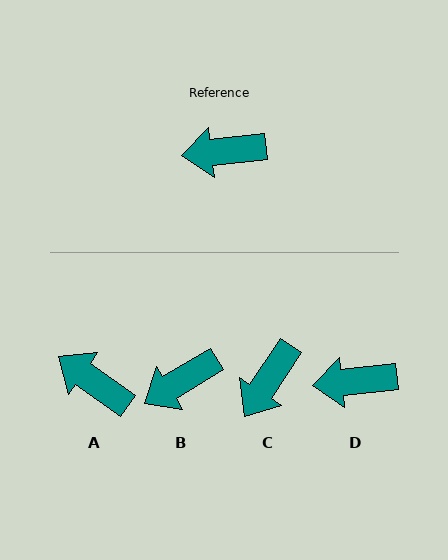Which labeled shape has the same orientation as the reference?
D.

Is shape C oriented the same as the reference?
No, it is off by about 51 degrees.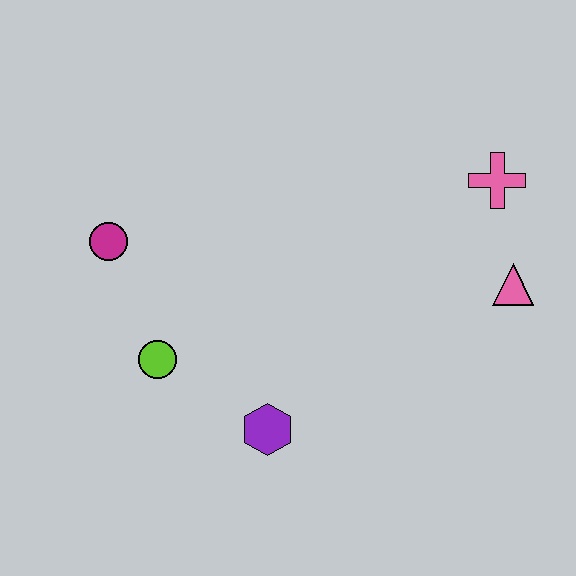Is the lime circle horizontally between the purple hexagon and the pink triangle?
No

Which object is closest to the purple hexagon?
The lime circle is closest to the purple hexagon.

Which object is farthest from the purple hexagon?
The pink cross is farthest from the purple hexagon.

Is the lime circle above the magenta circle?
No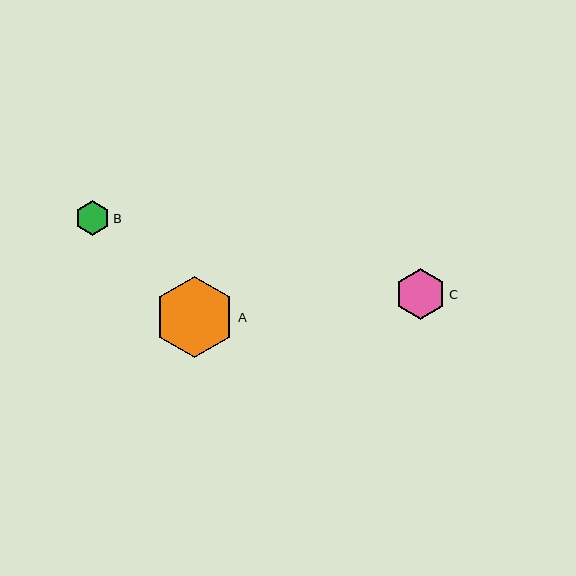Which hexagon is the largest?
Hexagon A is the largest with a size of approximately 81 pixels.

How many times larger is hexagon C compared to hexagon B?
Hexagon C is approximately 1.5 times the size of hexagon B.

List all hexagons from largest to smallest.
From largest to smallest: A, C, B.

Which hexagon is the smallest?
Hexagon B is the smallest with a size of approximately 35 pixels.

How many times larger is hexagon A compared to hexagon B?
Hexagon A is approximately 2.3 times the size of hexagon B.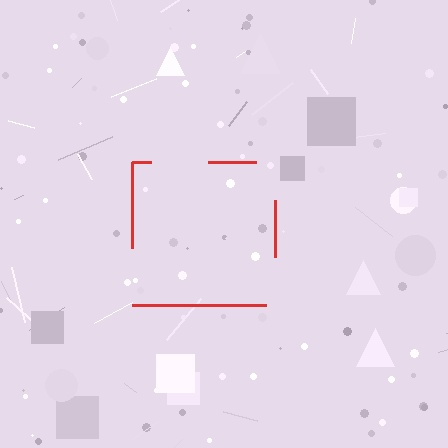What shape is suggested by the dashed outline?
The dashed outline suggests a square.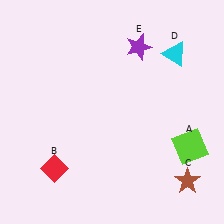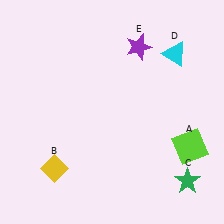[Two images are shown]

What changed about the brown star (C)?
In Image 1, C is brown. In Image 2, it changed to green.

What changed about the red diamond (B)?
In Image 1, B is red. In Image 2, it changed to yellow.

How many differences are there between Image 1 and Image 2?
There are 2 differences between the two images.